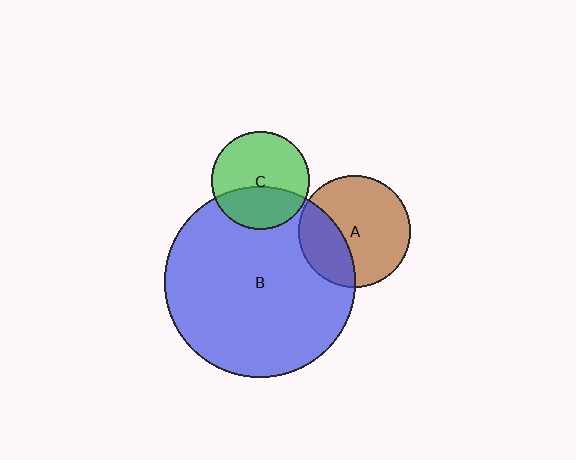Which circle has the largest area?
Circle B (blue).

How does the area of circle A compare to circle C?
Approximately 1.3 times.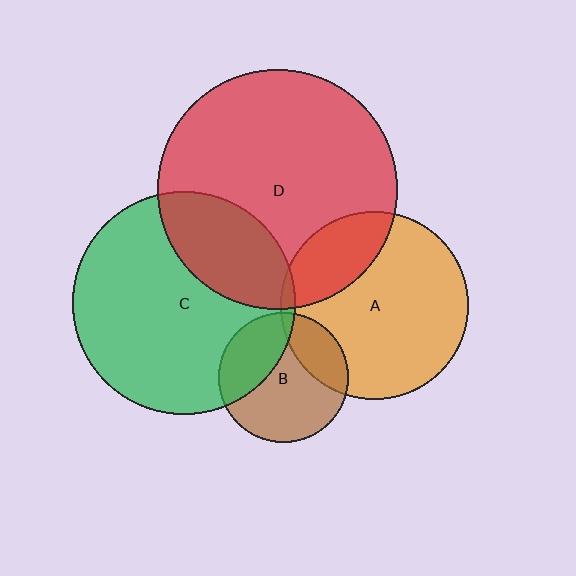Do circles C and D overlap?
Yes.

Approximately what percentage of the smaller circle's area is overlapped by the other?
Approximately 25%.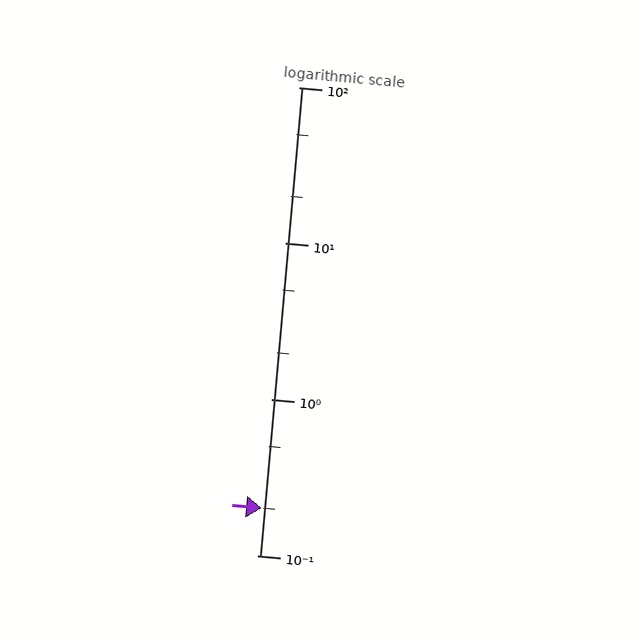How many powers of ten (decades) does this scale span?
The scale spans 3 decades, from 0.1 to 100.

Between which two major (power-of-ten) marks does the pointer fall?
The pointer is between 0.1 and 1.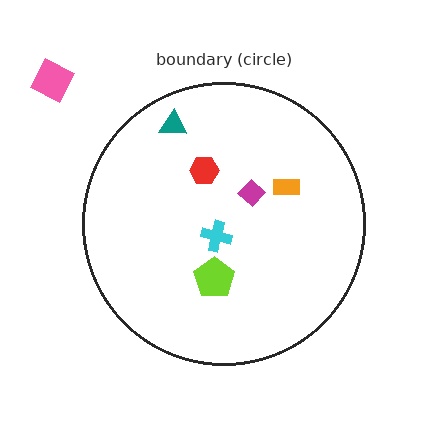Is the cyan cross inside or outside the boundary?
Inside.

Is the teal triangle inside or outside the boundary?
Inside.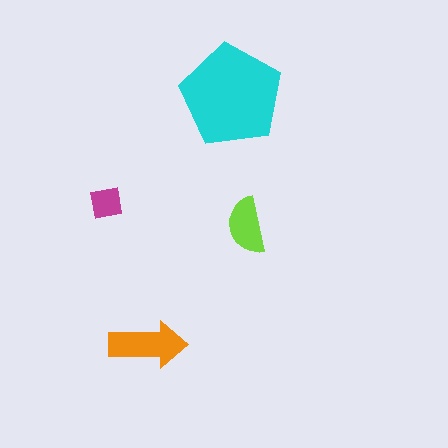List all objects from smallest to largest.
The magenta square, the lime semicircle, the orange arrow, the cyan pentagon.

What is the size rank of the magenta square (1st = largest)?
4th.